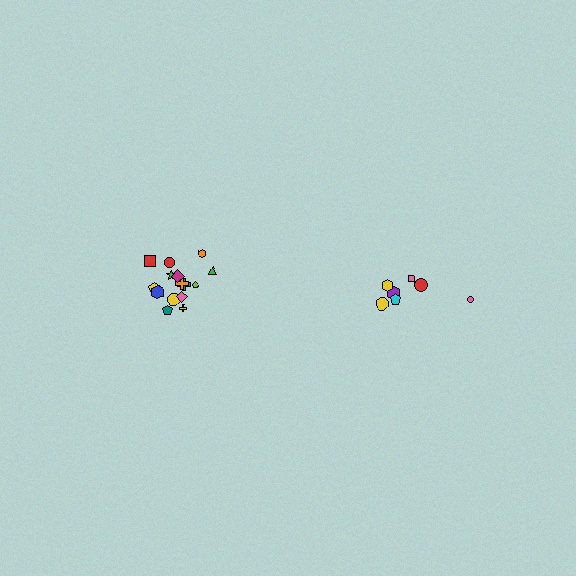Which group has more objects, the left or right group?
The left group.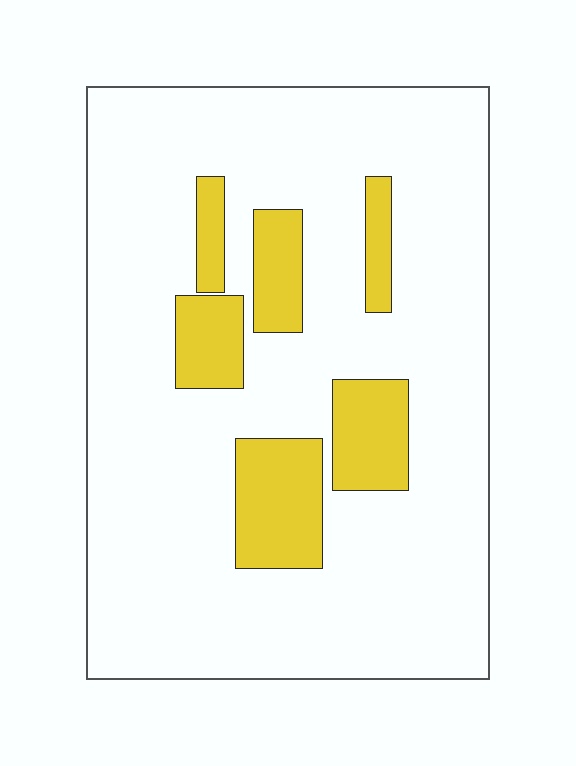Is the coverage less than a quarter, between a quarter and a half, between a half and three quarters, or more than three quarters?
Less than a quarter.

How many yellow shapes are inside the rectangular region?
6.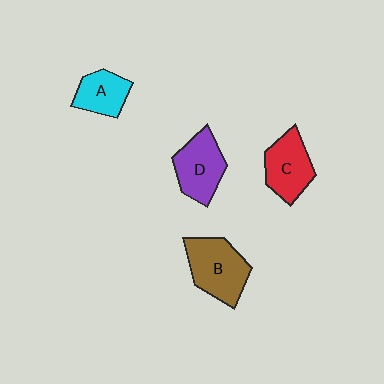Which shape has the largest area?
Shape B (brown).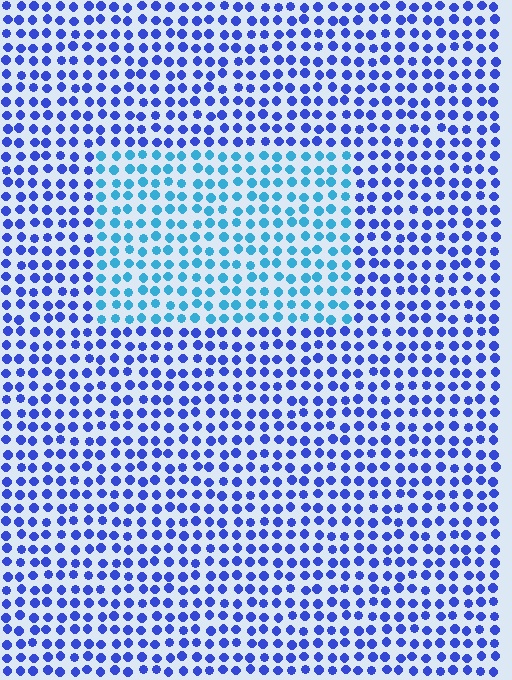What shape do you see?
I see a rectangle.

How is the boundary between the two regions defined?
The boundary is defined purely by a slight shift in hue (about 38 degrees). Spacing, size, and orientation are identical on both sides.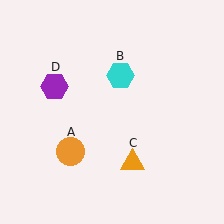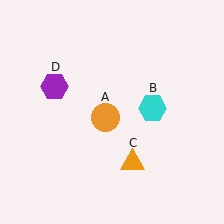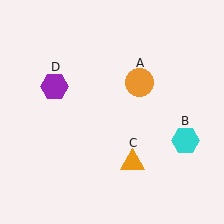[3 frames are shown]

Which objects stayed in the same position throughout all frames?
Orange triangle (object C) and purple hexagon (object D) remained stationary.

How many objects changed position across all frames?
2 objects changed position: orange circle (object A), cyan hexagon (object B).